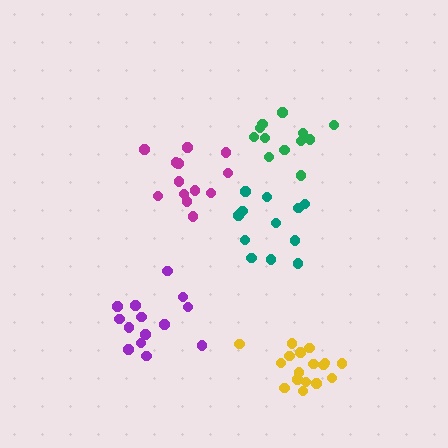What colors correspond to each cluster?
The clusters are colored: teal, magenta, yellow, green, purple.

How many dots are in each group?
Group 1: 12 dots, Group 2: 13 dots, Group 3: 17 dots, Group 4: 12 dots, Group 5: 14 dots (68 total).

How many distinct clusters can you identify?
There are 5 distinct clusters.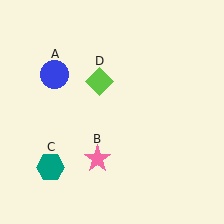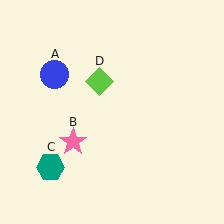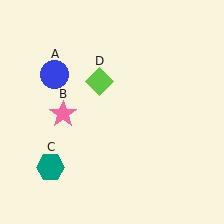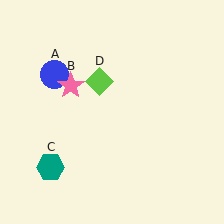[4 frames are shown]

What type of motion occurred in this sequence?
The pink star (object B) rotated clockwise around the center of the scene.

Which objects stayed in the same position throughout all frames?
Blue circle (object A) and teal hexagon (object C) and lime diamond (object D) remained stationary.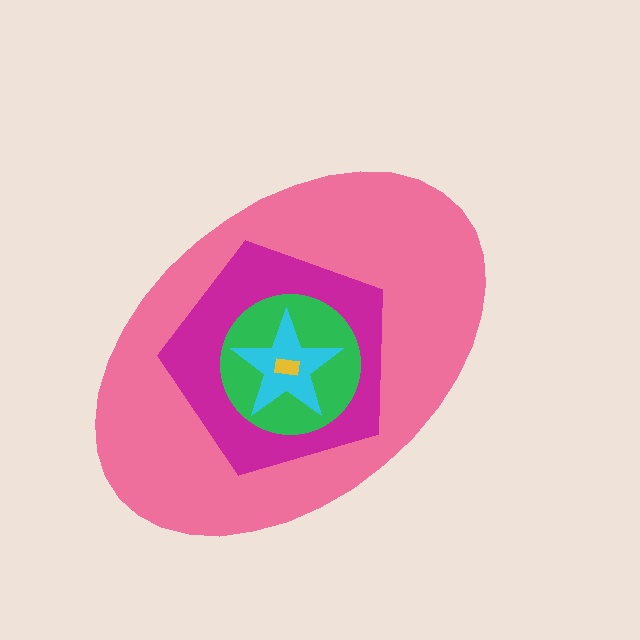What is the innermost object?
The yellow rectangle.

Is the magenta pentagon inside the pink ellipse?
Yes.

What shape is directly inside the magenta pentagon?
The green circle.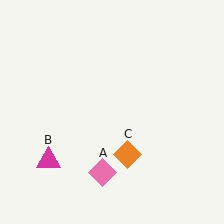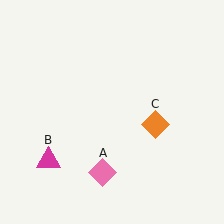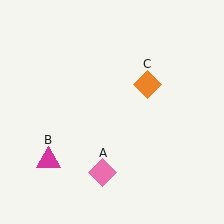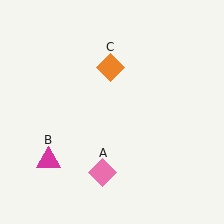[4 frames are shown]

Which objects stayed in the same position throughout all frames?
Pink diamond (object A) and magenta triangle (object B) remained stationary.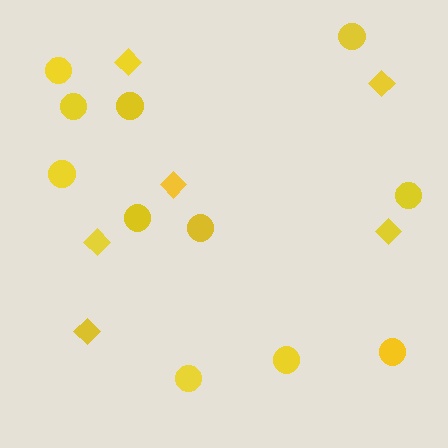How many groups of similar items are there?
There are 2 groups: one group of circles (11) and one group of diamonds (6).